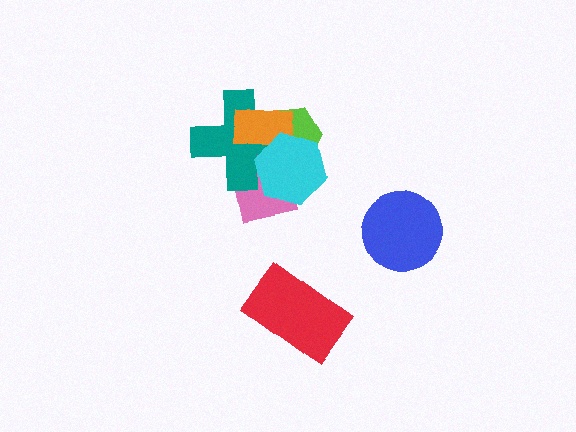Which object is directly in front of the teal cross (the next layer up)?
The orange rectangle is directly in front of the teal cross.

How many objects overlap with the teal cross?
4 objects overlap with the teal cross.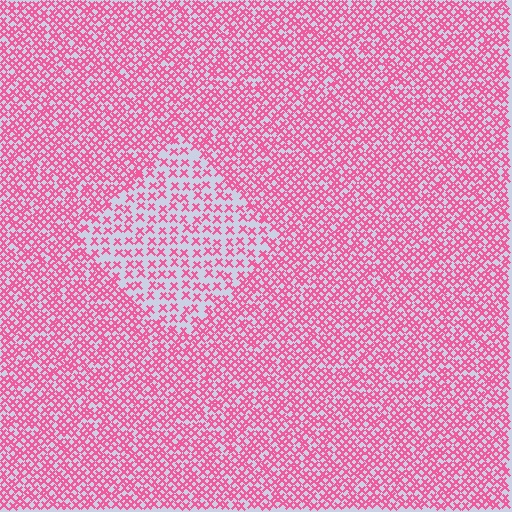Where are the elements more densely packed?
The elements are more densely packed outside the diamond boundary.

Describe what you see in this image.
The image contains small pink elements arranged at two different densities. A diamond-shaped region is visible where the elements are less densely packed than the surrounding area.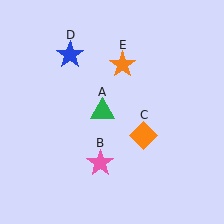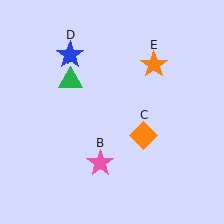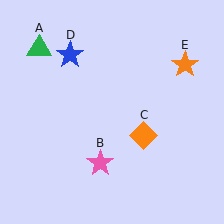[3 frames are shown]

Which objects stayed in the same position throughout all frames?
Pink star (object B) and orange diamond (object C) and blue star (object D) remained stationary.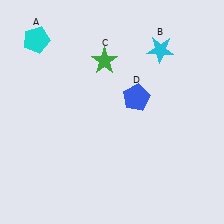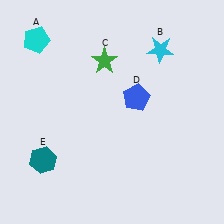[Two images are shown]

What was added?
A teal hexagon (E) was added in Image 2.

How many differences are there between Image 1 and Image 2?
There is 1 difference between the two images.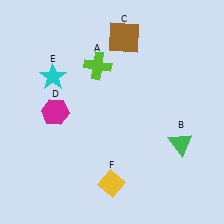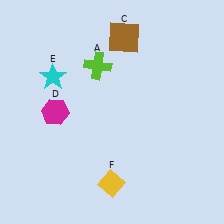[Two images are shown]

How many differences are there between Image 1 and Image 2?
There is 1 difference between the two images.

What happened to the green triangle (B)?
The green triangle (B) was removed in Image 2. It was in the bottom-right area of Image 1.